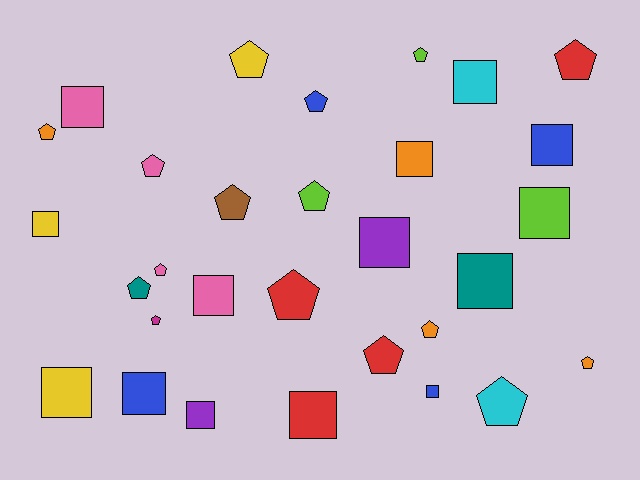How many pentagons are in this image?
There are 16 pentagons.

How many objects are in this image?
There are 30 objects.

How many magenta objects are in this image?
There is 1 magenta object.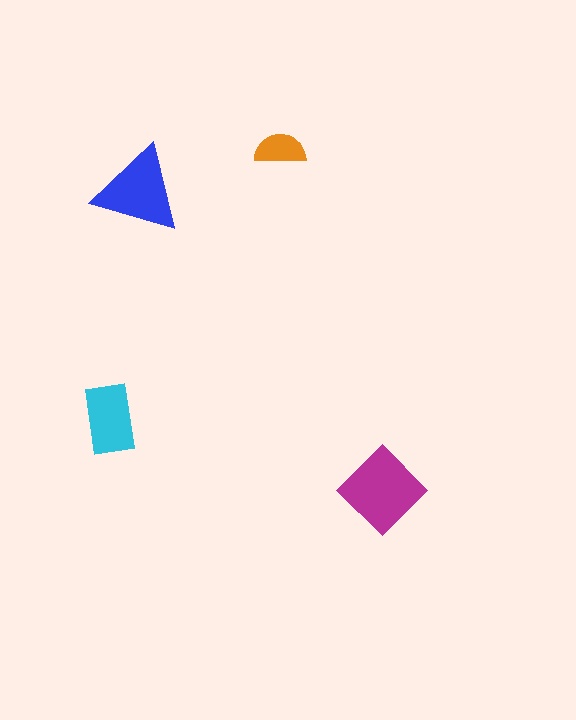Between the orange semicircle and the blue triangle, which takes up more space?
The blue triangle.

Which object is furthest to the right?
The magenta diamond is rightmost.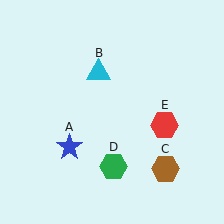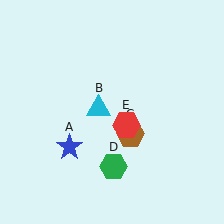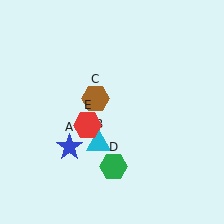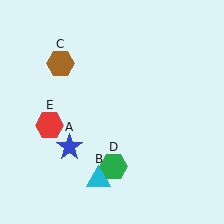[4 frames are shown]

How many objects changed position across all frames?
3 objects changed position: cyan triangle (object B), brown hexagon (object C), red hexagon (object E).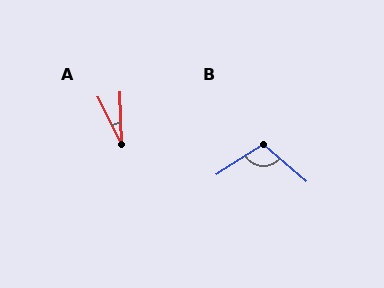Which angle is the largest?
B, at approximately 107 degrees.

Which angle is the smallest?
A, at approximately 24 degrees.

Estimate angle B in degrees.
Approximately 107 degrees.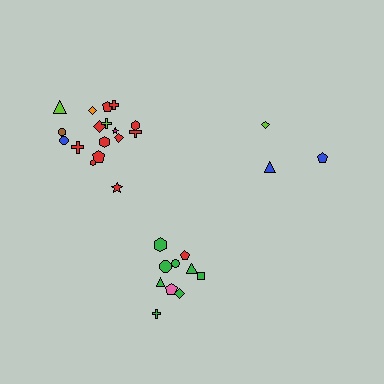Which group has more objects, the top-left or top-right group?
The top-left group.